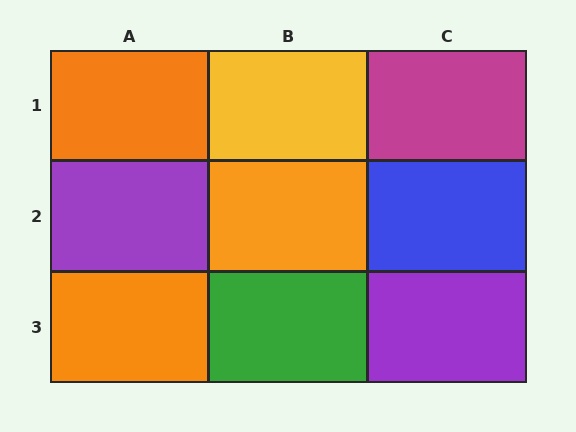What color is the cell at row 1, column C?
Magenta.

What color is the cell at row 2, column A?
Purple.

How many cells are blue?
1 cell is blue.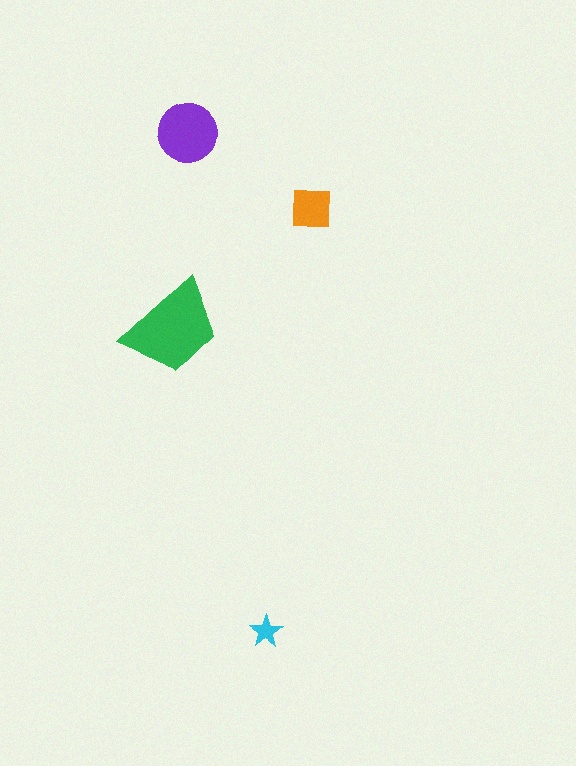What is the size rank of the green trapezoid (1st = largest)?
1st.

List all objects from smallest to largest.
The cyan star, the orange square, the purple circle, the green trapezoid.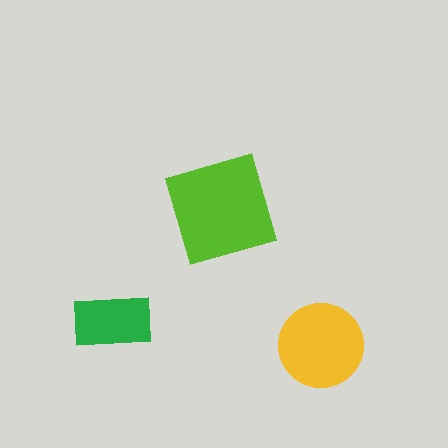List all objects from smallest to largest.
The green rectangle, the yellow circle, the lime square.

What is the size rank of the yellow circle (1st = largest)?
2nd.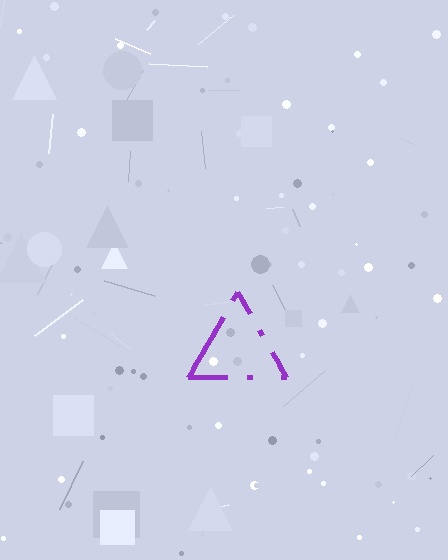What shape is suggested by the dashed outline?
The dashed outline suggests a triangle.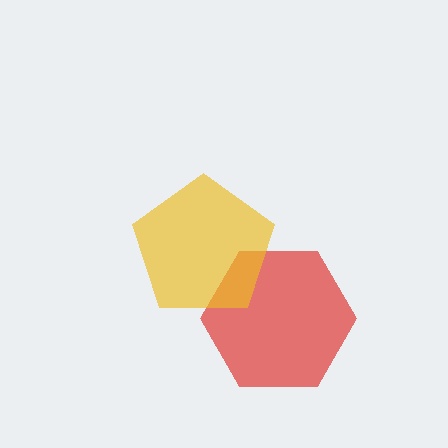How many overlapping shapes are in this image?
There are 2 overlapping shapes in the image.